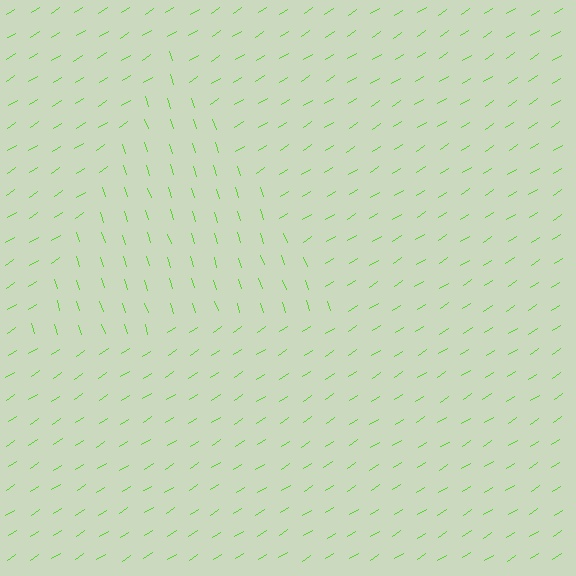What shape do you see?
I see a triangle.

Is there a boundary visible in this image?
Yes, there is a texture boundary formed by a change in line orientation.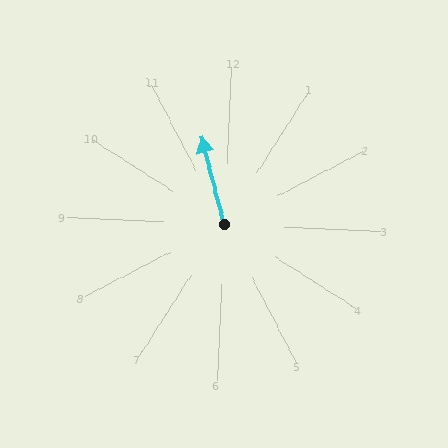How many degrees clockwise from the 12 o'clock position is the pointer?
Approximately 343 degrees.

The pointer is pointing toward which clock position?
Roughly 11 o'clock.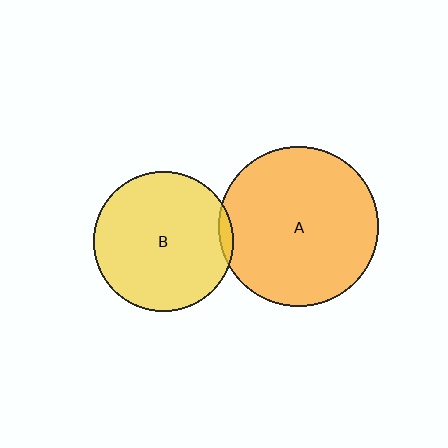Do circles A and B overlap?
Yes.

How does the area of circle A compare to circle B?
Approximately 1.3 times.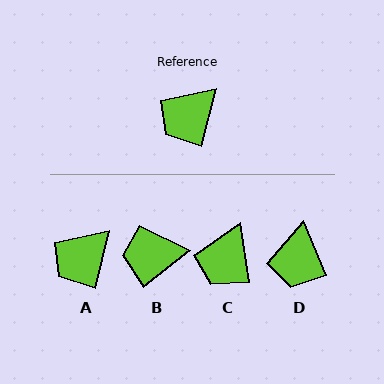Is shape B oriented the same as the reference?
No, it is off by about 38 degrees.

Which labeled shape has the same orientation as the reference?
A.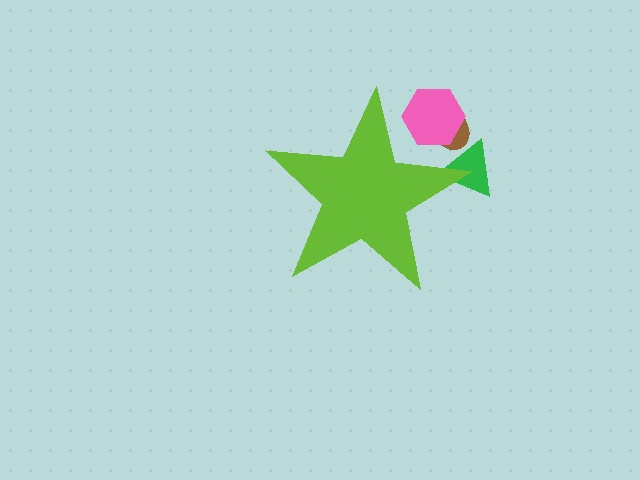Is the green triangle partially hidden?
Yes, the green triangle is partially hidden behind the lime star.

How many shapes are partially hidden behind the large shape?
3 shapes are partially hidden.